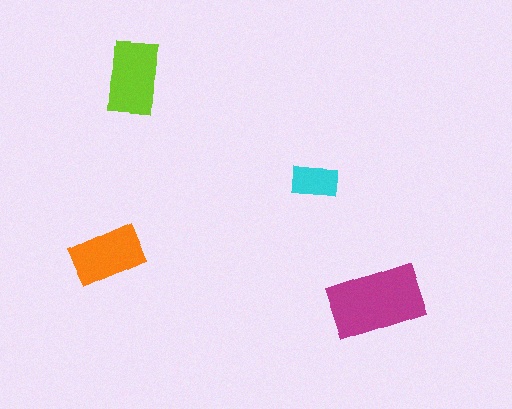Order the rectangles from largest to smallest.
the magenta one, the lime one, the orange one, the cyan one.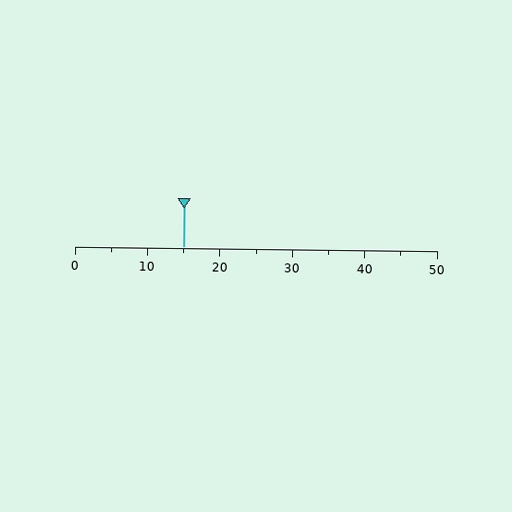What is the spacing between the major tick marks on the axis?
The major ticks are spaced 10 apart.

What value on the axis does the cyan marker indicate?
The marker indicates approximately 15.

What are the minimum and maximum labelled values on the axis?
The axis runs from 0 to 50.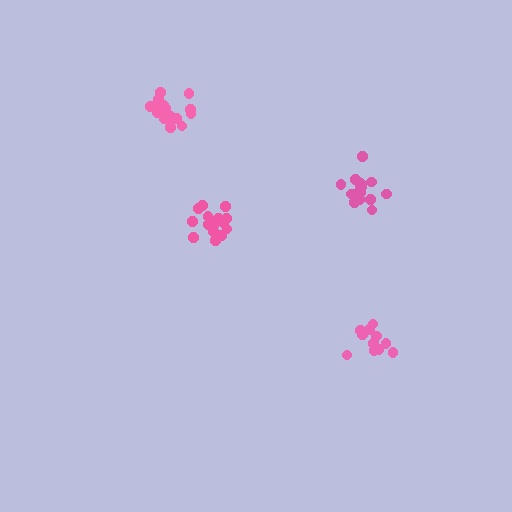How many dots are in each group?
Group 1: 11 dots, Group 2: 16 dots, Group 3: 16 dots, Group 4: 16 dots (59 total).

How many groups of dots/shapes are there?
There are 4 groups.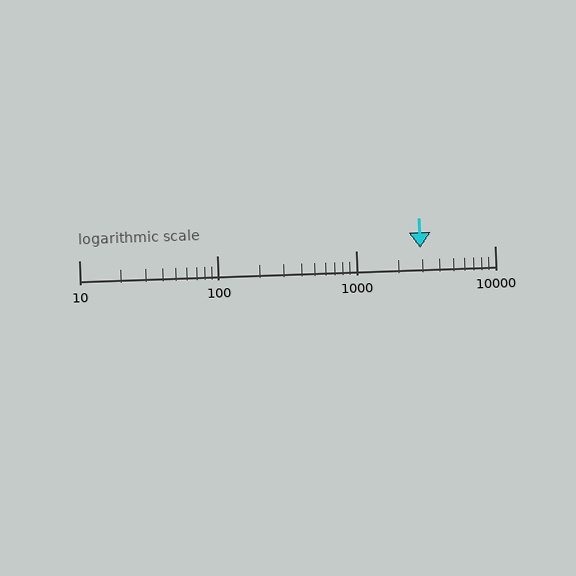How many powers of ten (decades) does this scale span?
The scale spans 3 decades, from 10 to 10000.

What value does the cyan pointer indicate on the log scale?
The pointer indicates approximately 2900.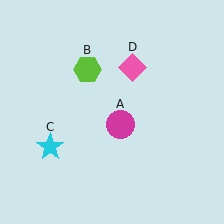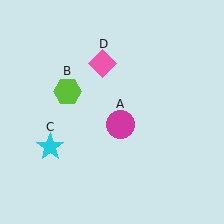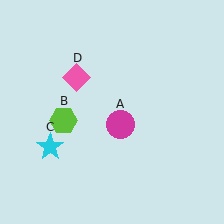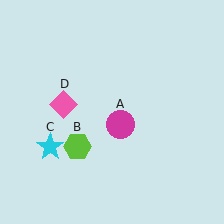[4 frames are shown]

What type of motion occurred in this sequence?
The lime hexagon (object B), pink diamond (object D) rotated counterclockwise around the center of the scene.